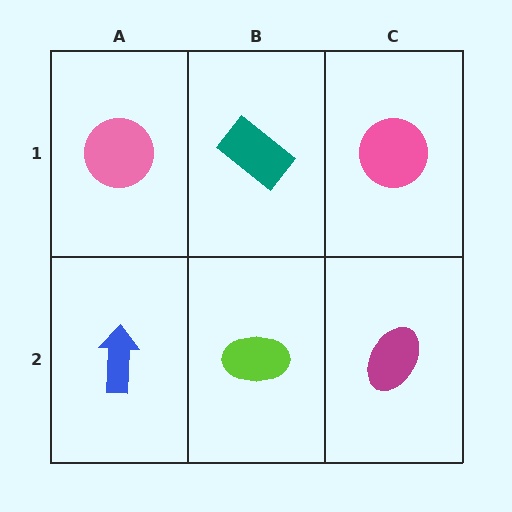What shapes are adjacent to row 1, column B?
A lime ellipse (row 2, column B), a pink circle (row 1, column A), a pink circle (row 1, column C).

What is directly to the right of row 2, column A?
A lime ellipse.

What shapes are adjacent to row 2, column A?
A pink circle (row 1, column A), a lime ellipse (row 2, column B).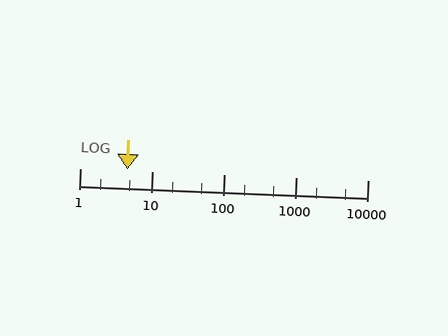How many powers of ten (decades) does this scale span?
The scale spans 4 decades, from 1 to 10000.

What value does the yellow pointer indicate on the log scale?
The pointer indicates approximately 4.5.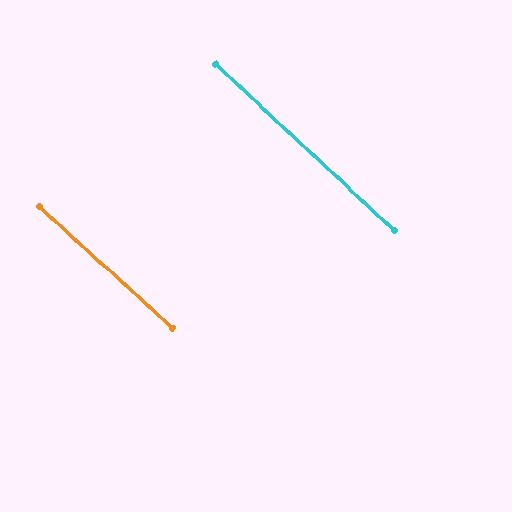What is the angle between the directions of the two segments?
Approximately 1 degree.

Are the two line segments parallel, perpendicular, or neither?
Parallel — their directions differ by only 0.6°.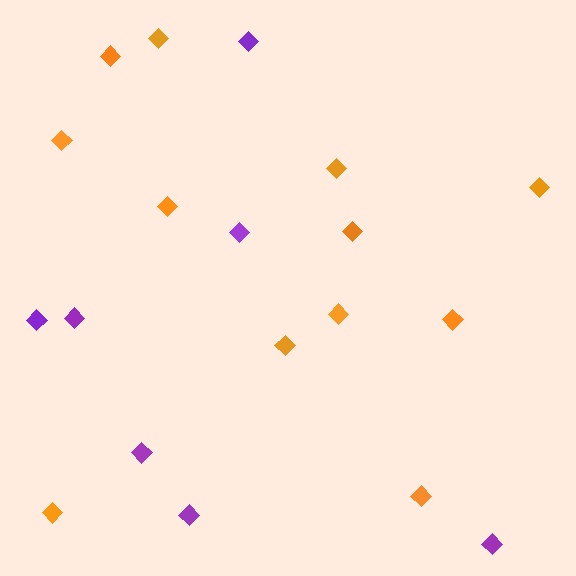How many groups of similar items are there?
There are 2 groups: one group of orange diamonds (12) and one group of purple diamonds (7).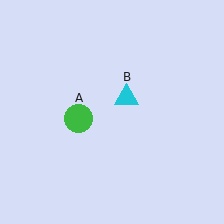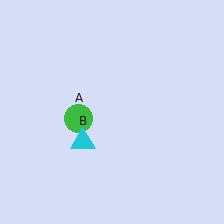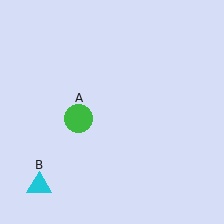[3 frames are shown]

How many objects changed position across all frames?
1 object changed position: cyan triangle (object B).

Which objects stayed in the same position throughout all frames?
Green circle (object A) remained stationary.